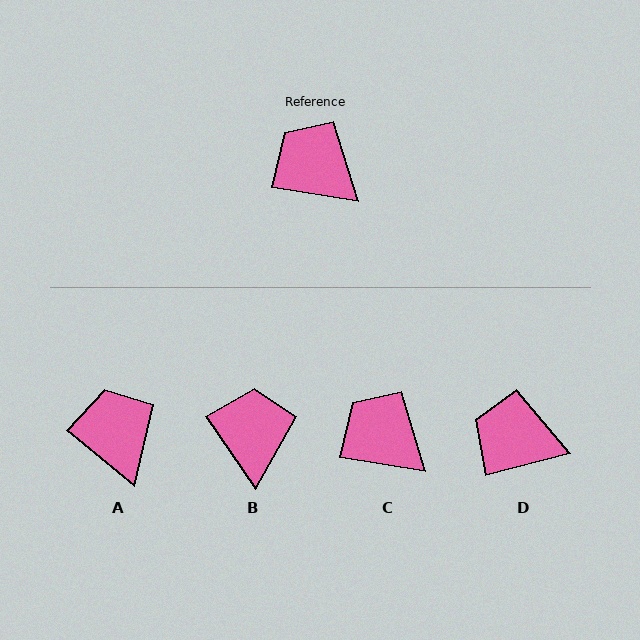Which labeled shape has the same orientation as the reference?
C.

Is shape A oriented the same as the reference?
No, it is off by about 29 degrees.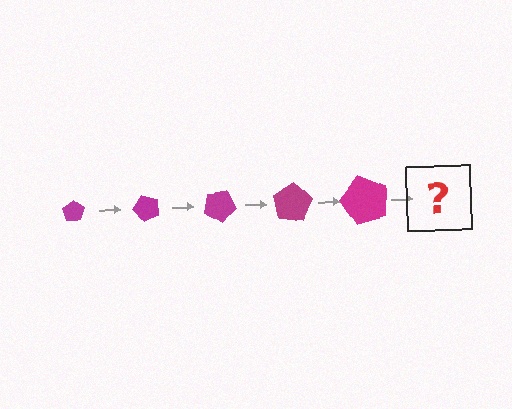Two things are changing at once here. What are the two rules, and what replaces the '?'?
The two rules are that the pentagon grows larger each step and it rotates 50 degrees each step. The '?' should be a pentagon, larger than the previous one and rotated 250 degrees from the start.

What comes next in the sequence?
The next element should be a pentagon, larger than the previous one and rotated 250 degrees from the start.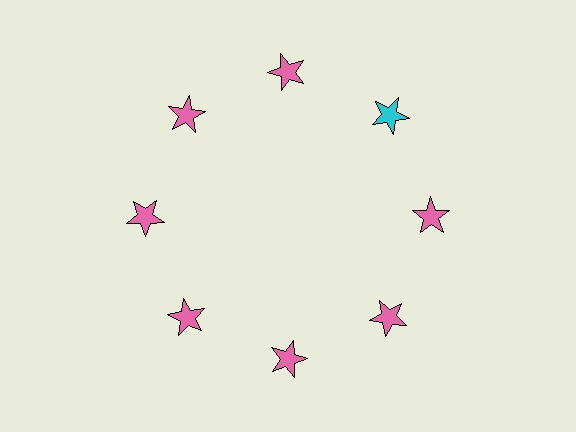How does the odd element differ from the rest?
It has a different color: cyan instead of pink.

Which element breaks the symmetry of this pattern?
The cyan star at roughly the 2 o'clock position breaks the symmetry. All other shapes are pink stars.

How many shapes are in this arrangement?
There are 8 shapes arranged in a ring pattern.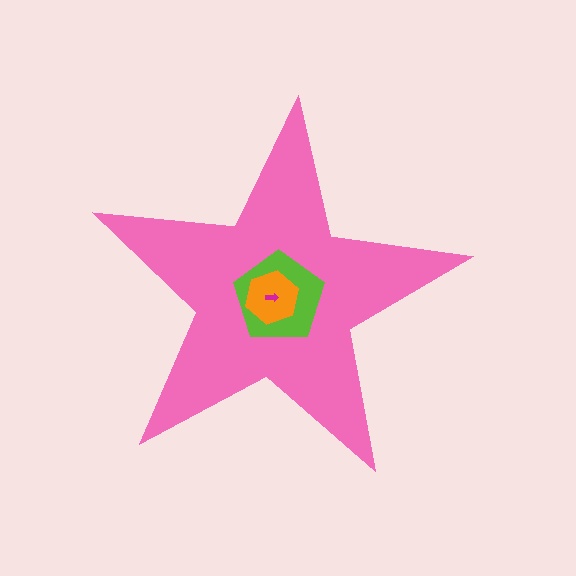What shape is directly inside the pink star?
The lime pentagon.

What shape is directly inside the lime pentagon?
The orange hexagon.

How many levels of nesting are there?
4.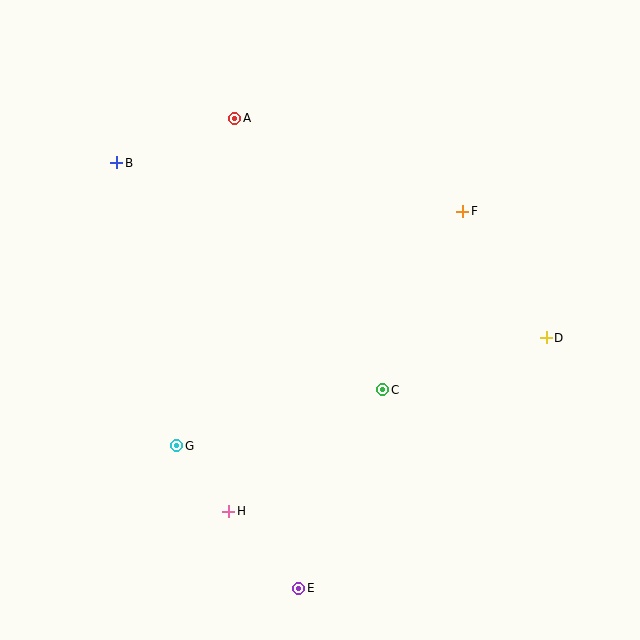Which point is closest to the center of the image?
Point C at (383, 390) is closest to the center.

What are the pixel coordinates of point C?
Point C is at (383, 390).